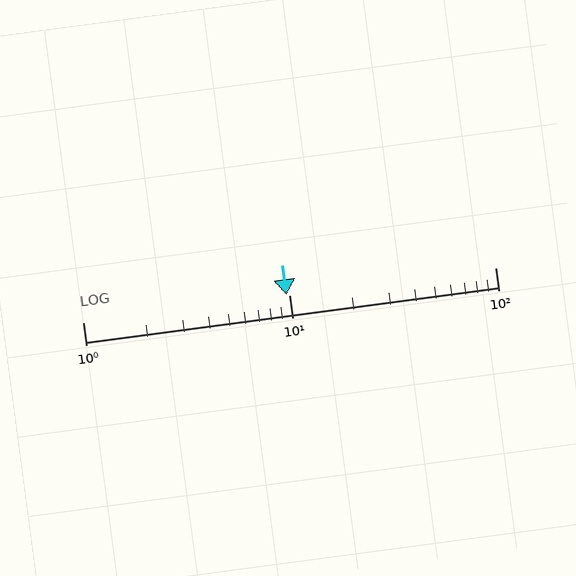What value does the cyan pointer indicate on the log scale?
The pointer indicates approximately 9.7.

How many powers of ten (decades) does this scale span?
The scale spans 2 decades, from 1 to 100.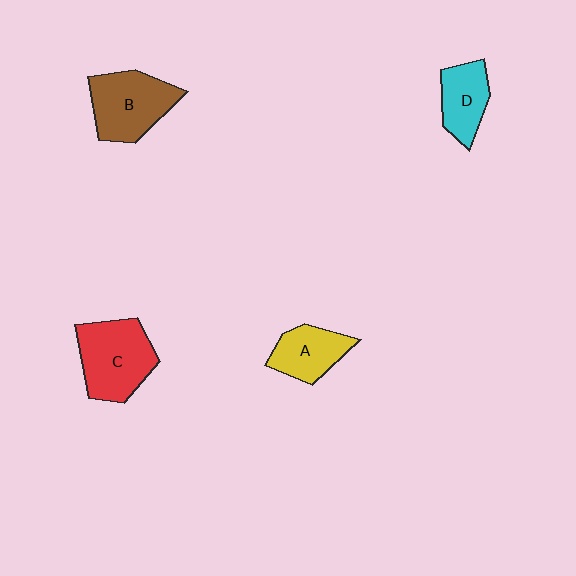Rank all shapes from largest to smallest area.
From largest to smallest: C (red), B (brown), A (yellow), D (cyan).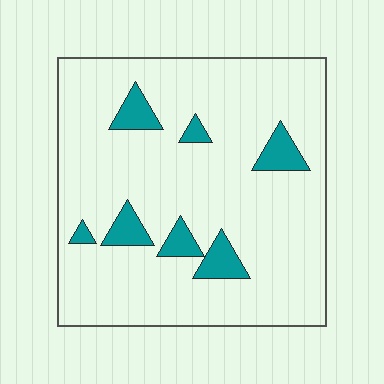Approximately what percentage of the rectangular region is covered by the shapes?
Approximately 10%.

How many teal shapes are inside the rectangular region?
7.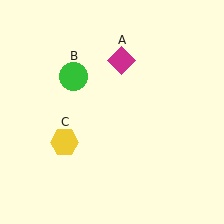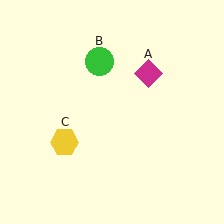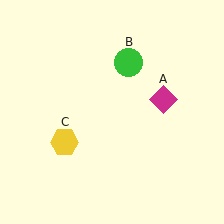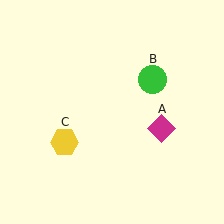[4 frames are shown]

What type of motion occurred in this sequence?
The magenta diamond (object A), green circle (object B) rotated clockwise around the center of the scene.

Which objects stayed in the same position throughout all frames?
Yellow hexagon (object C) remained stationary.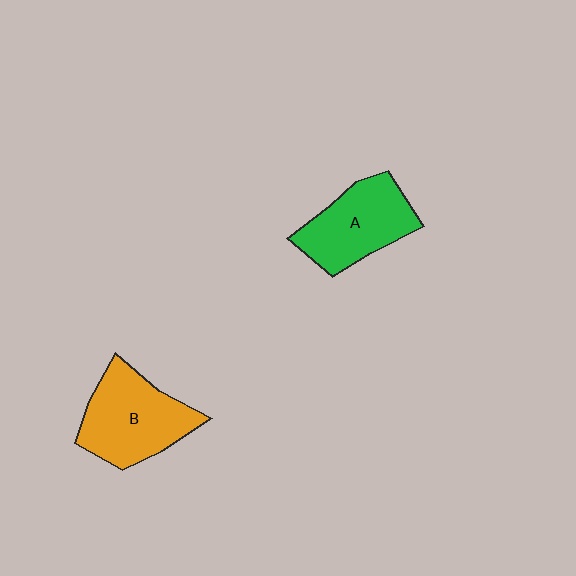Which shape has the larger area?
Shape B (orange).